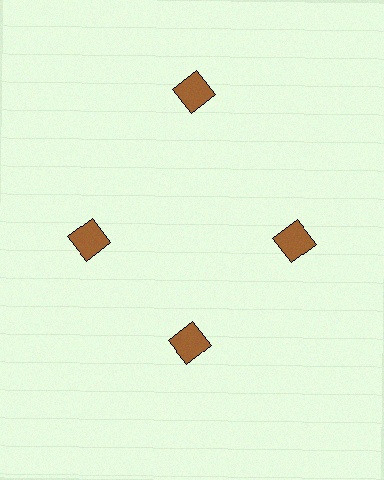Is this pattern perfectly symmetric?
No. The 4 brown diamonds are arranged in a ring, but one element near the 12 o'clock position is pushed outward from the center, breaking the 4-fold rotational symmetry.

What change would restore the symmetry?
The symmetry would be restored by moving it inward, back onto the ring so that all 4 diamonds sit at equal angles and equal distance from the center.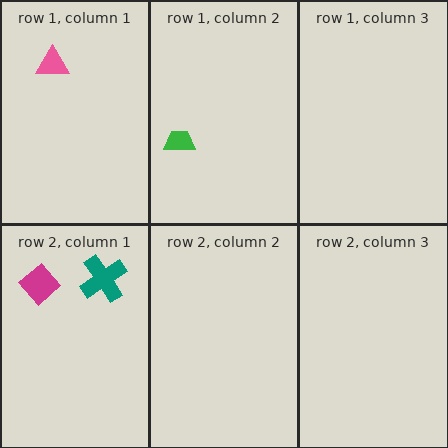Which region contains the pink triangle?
The row 1, column 1 region.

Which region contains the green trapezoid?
The row 1, column 2 region.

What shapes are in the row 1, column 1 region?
The pink triangle.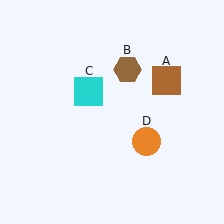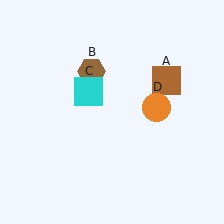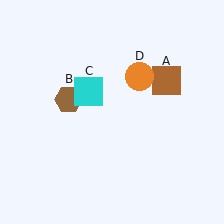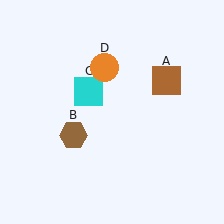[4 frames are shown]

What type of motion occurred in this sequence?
The brown hexagon (object B), orange circle (object D) rotated counterclockwise around the center of the scene.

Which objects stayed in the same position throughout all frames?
Brown square (object A) and cyan square (object C) remained stationary.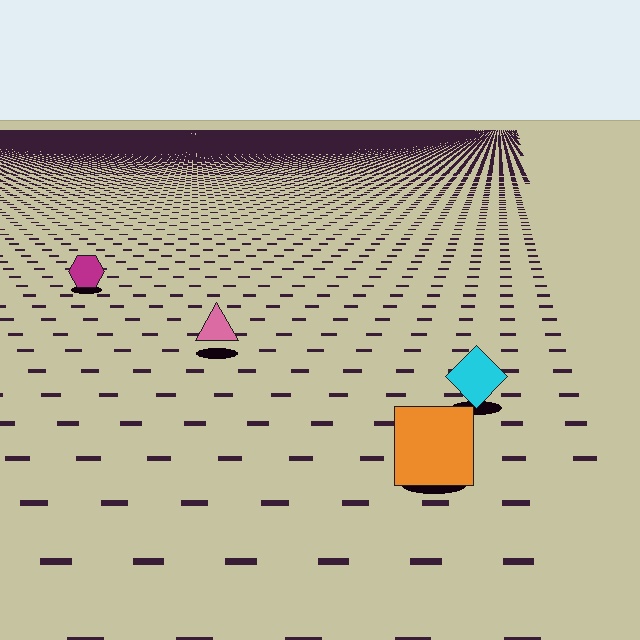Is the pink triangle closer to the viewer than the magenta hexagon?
Yes. The pink triangle is closer — you can tell from the texture gradient: the ground texture is coarser near it.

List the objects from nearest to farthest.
From nearest to farthest: the orange square, the cyan diamond, the pink triangle, the magenta hexagon.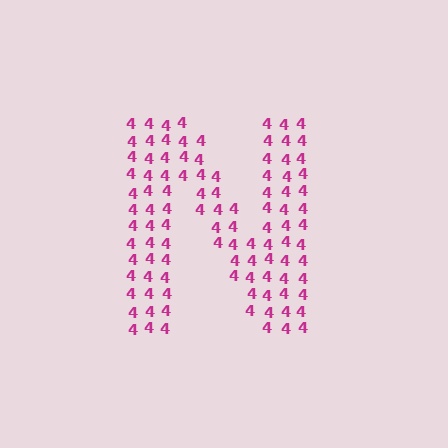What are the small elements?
The small elements are digit 4's.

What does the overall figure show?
The overall figure shows the letter N.